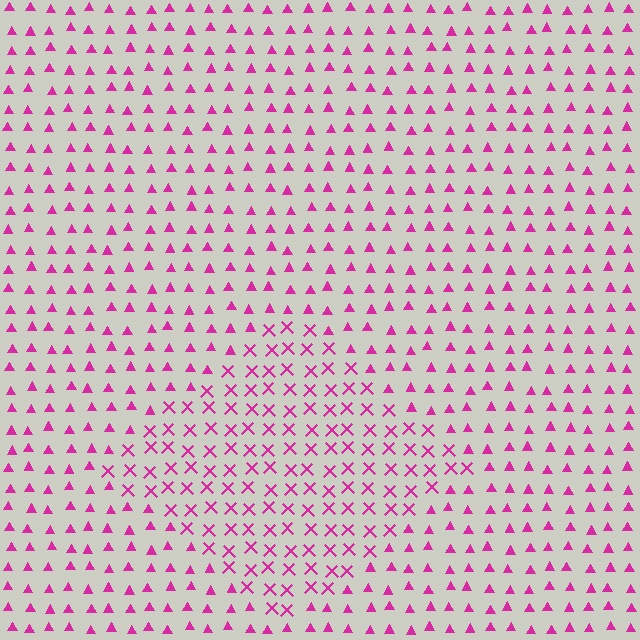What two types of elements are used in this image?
The image uses X marks inside the diamond region and triangles outside it.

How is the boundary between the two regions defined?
The boundary is defined by a change in element shape: X marks inside vs. triangles outside. All elements share the same color and spacing.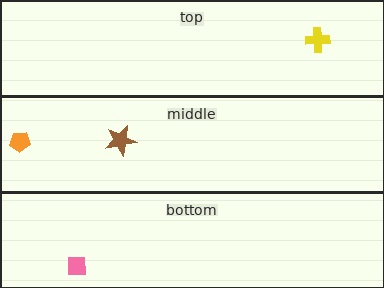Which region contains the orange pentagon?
The middle region.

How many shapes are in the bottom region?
1.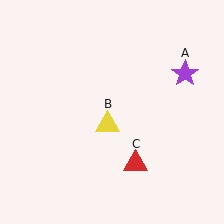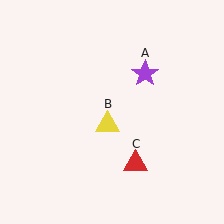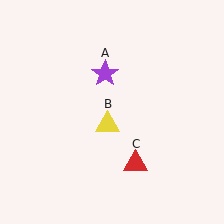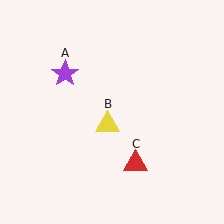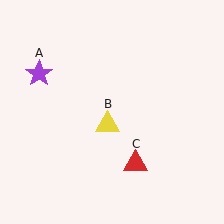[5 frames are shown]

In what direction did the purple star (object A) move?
The purple star (object A) moved left.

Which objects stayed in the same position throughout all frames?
Yellow triangle (object B) and red triangle (object C) remained stationary.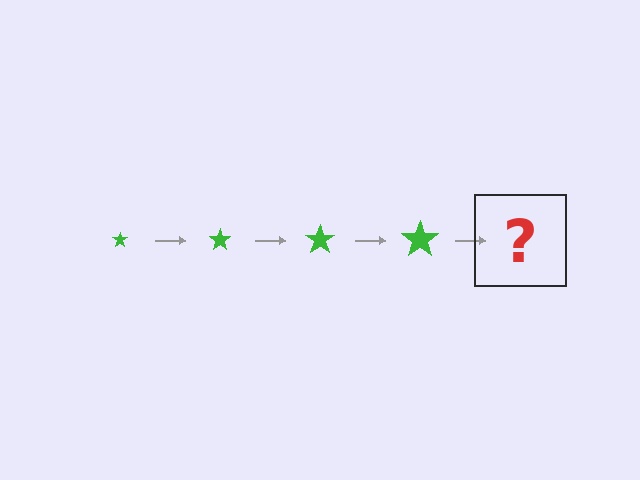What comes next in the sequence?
The next element should be a green star, larger than the previous one.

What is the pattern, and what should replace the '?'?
The pattern is that the star gets progressively larger each step. The '?' should be a green star, larger than the previous one.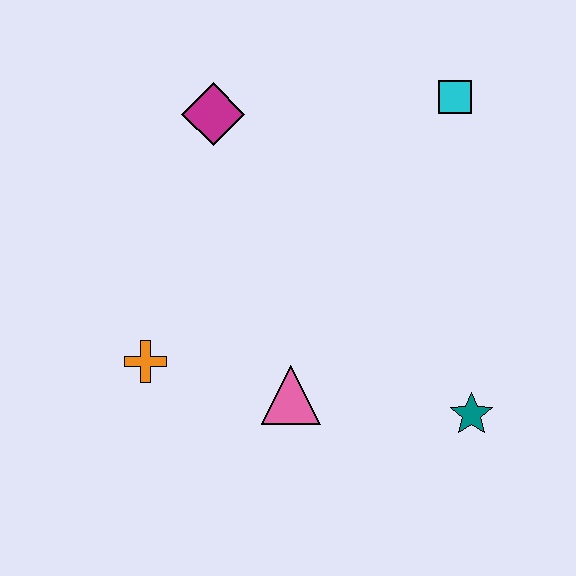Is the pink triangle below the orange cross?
Yes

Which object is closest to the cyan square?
The magenta diamond is closest to the cyan square.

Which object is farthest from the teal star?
The magenta diamond is farthest from the teal star.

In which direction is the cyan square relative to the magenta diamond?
The cyan square is to the right of the magenta diamond.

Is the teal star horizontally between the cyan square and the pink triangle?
No